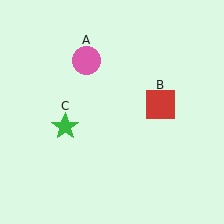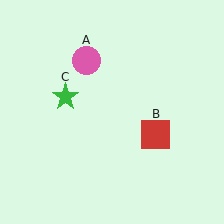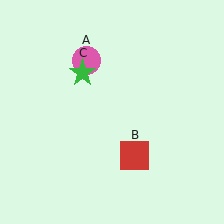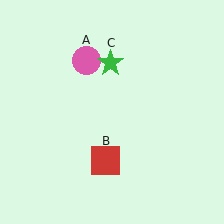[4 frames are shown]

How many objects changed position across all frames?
2 objects changed position: red square (object B), green star (object C).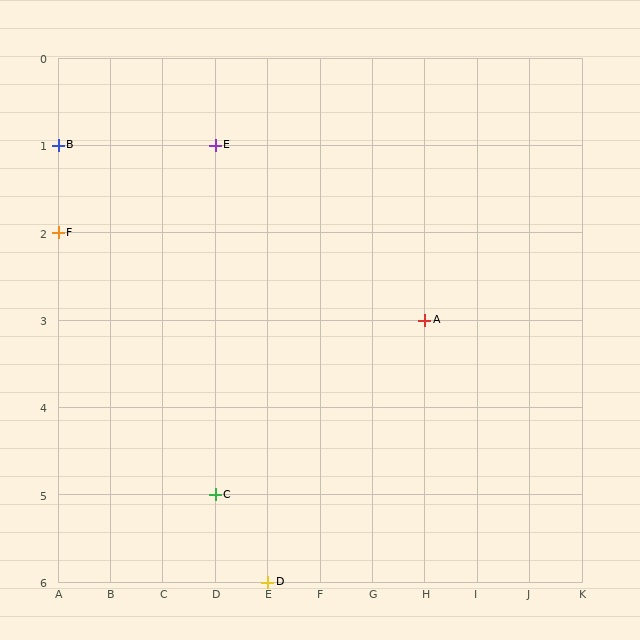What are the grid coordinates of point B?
Point B is at grid coordinates (A, 1).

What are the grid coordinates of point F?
Point F is at grid coordinates (A, 2).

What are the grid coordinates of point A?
Point A is at grid coordinates (H, 3).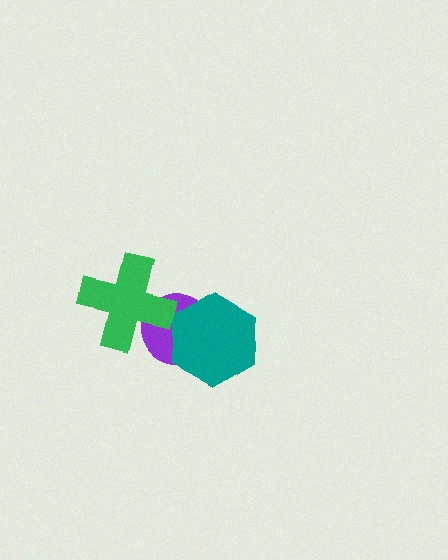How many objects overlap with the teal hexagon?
1 object overlaps with the teal hexagon.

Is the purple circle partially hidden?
Yes, it is partially covered by another shape.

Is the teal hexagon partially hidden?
No, no other shape covers it.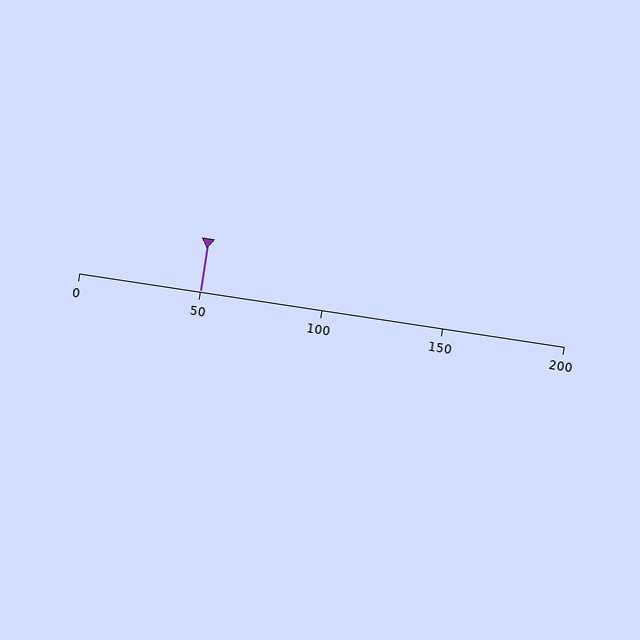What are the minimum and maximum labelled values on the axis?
The axis runs from 0 to 200.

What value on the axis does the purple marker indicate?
The marker indicates approximately 50.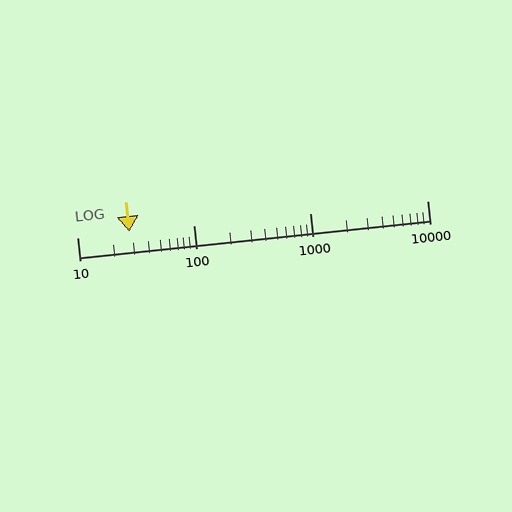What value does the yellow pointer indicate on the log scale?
The pointer indicates approximately 28.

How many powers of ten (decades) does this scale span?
The scale spans 3 decades, from 10 to 10000.